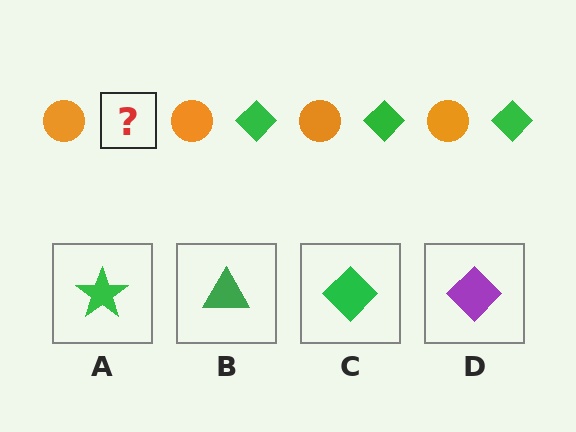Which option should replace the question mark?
Option C.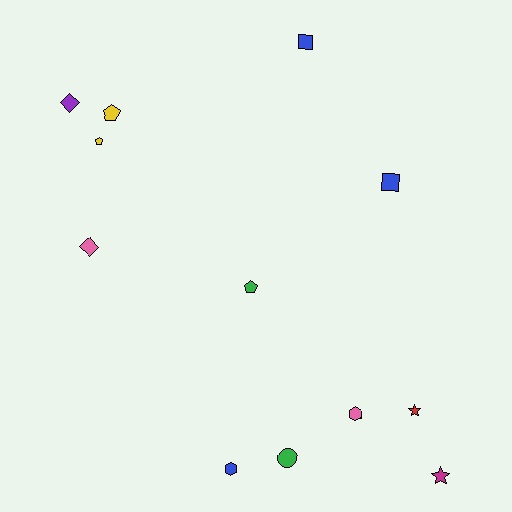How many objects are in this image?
There are 12 objects.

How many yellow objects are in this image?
There are 2 yellow objects.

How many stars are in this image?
There are 2 stars.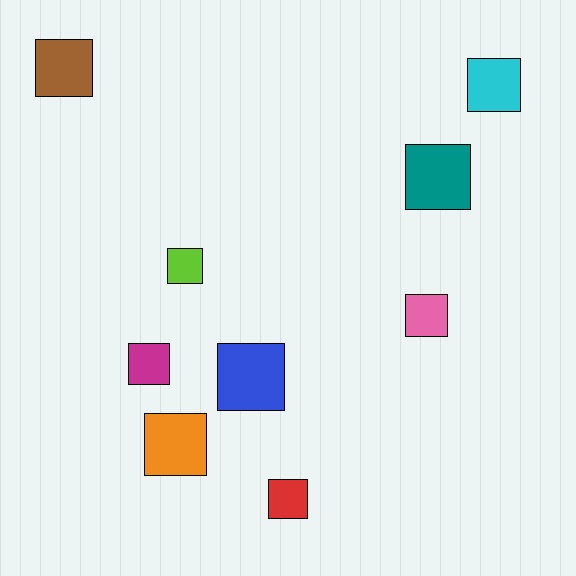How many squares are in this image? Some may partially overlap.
There are 9 squares.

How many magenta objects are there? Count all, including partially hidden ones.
There is 1 magenta object.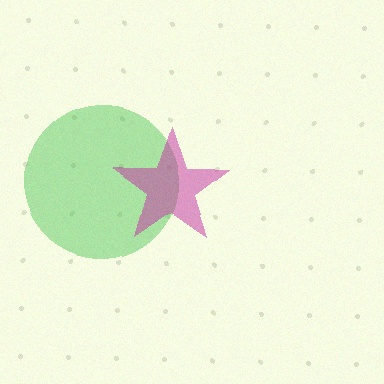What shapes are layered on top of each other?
The layered shapes are: a green circle, a magenta star.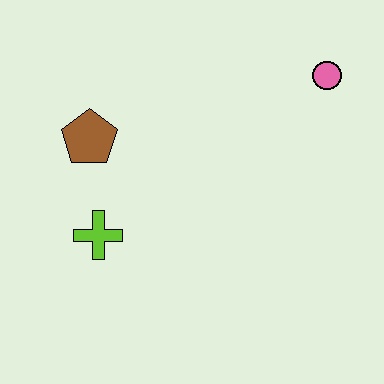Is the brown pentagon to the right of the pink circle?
No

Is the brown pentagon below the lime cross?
No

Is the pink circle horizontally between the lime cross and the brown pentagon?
No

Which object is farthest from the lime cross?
The pink circle is farthest from the lime cross.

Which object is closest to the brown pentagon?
The lime cross is closest to the brown pentagon.